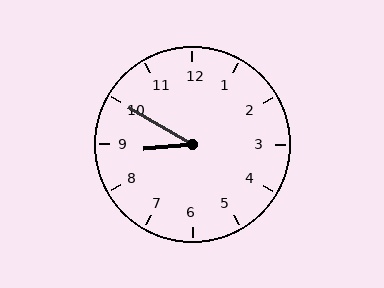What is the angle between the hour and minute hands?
Approximately 35 degrees.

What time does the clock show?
8:50.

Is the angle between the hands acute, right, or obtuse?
It is acute.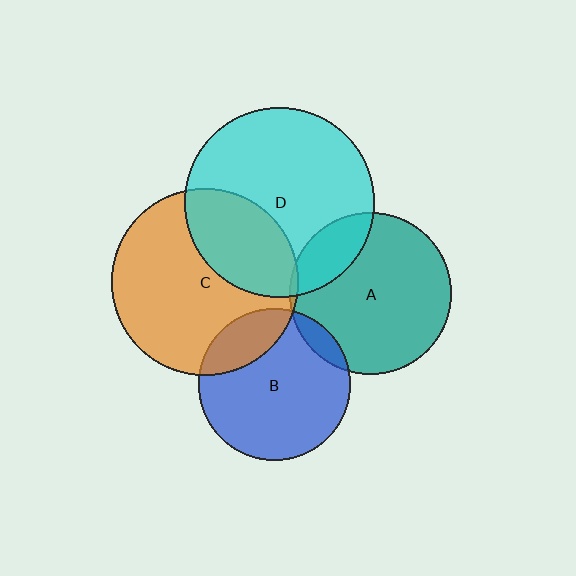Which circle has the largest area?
Circle D (cyan).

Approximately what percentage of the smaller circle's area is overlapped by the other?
Approximately 10%.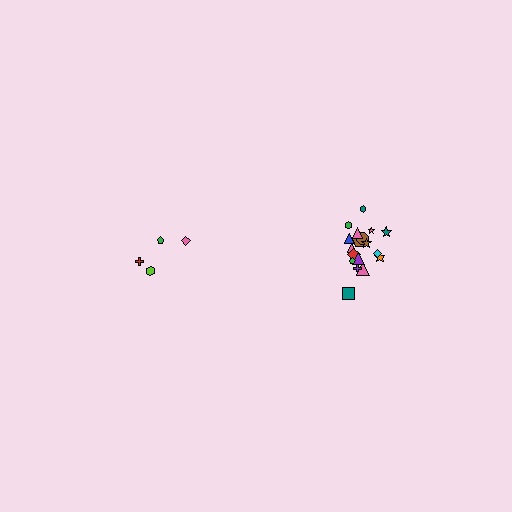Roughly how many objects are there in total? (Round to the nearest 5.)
Roughly 20 objects in total.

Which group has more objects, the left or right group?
The right group.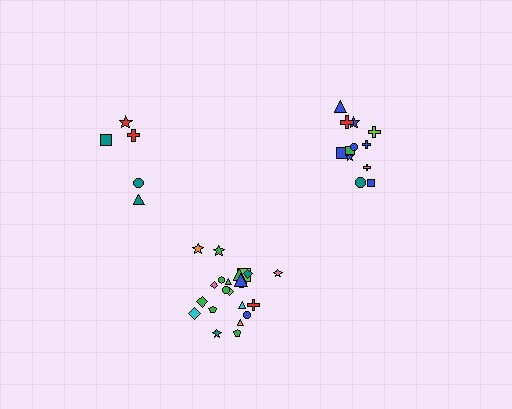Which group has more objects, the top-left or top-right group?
The top-right group.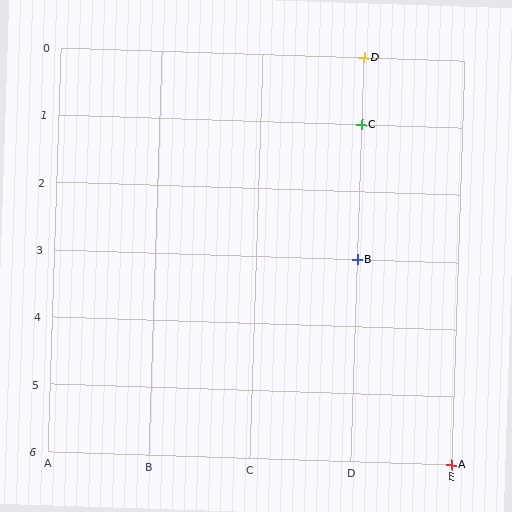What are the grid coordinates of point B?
Point B is at grid coordinates (D, 3).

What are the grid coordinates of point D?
Point D is at grid coordinates (D, 0).